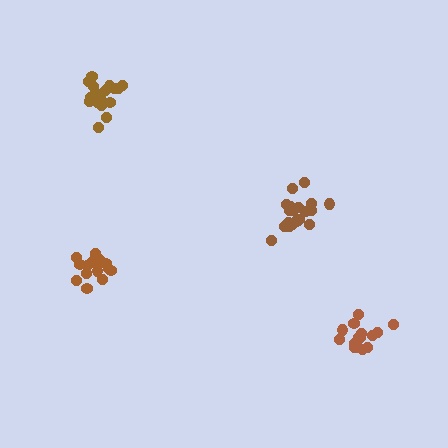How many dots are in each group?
Group 1: 15 dots, Group 2: 19 dots, Group 3: 18 dots, Group 4: 15 dots (67 total).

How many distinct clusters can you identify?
There are 4 distinct clusters.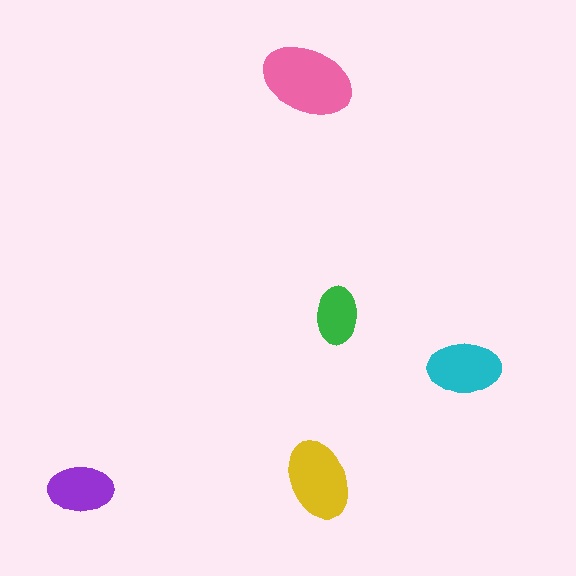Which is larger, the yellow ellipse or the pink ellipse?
The pink one.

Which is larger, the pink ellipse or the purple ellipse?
The pink one.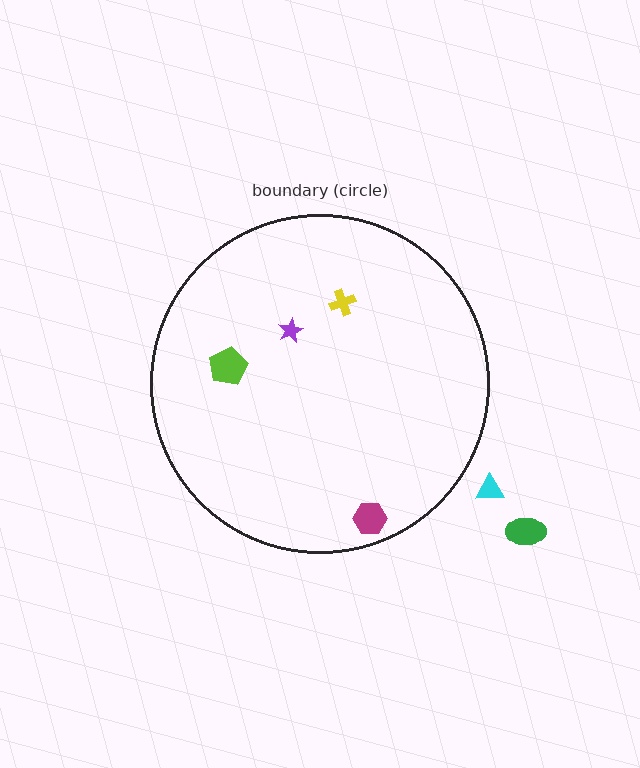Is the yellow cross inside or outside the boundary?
Inside.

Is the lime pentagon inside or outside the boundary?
Inside.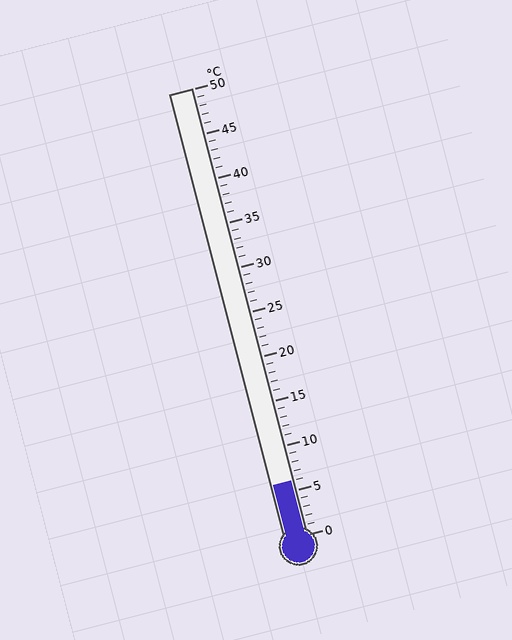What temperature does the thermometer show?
The thermometer shows approximately 6°C.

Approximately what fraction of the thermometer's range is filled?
The thermometer is filled to approximately 10% of its range.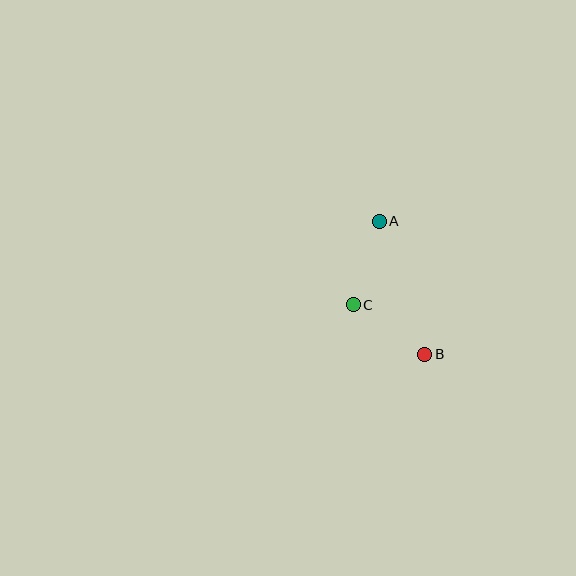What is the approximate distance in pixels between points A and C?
The distance between A and C is approximately 88 pixels.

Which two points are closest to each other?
Points B and C are closest to each other.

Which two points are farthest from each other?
Points A and B are farthest from each other.